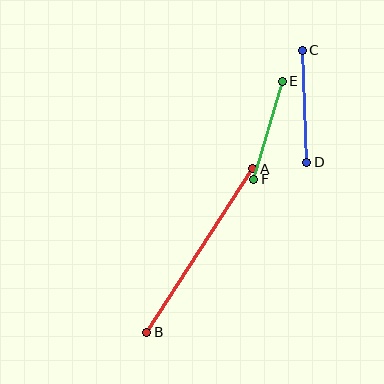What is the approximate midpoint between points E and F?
The midpoint is at approximately (268, 130) pixels.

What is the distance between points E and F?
The distance is approximately 102 pixels.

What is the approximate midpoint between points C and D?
The midpoint is at approximately (305, 106) pixels.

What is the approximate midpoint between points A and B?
The midpoint is at approximately (200, 251) pixels.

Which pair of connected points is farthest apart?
Points A and B are farthest apart.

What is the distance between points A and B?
The distance is approximately 195 pixels.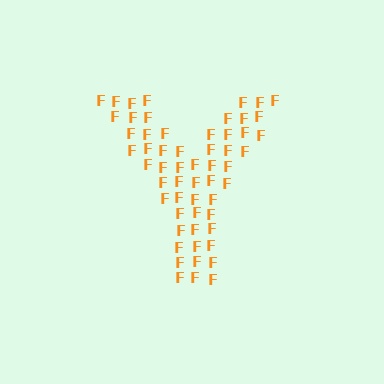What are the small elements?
The small elements are letter F's.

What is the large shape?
The large shape is the letter Y.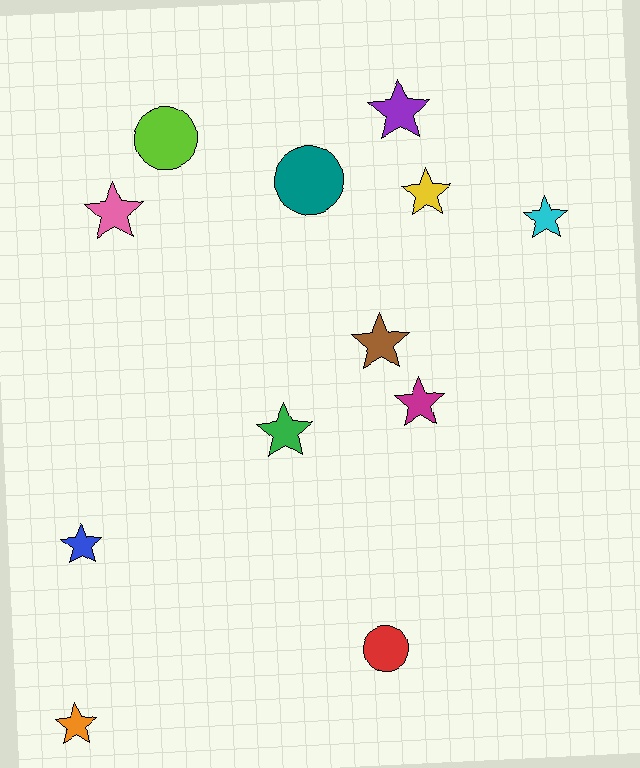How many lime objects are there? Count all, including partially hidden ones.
There is 1 lime object.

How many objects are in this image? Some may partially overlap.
There are 12 objects.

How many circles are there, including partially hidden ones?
There are 3 circles.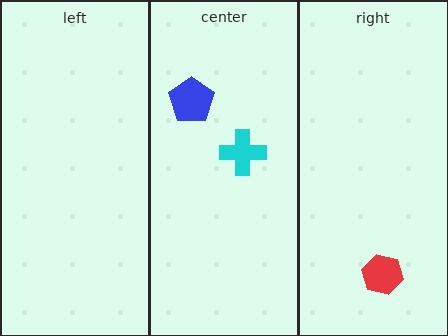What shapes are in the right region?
The red hexagon.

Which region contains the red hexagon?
The right region.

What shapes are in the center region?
The blue pentagon, the cyan cross.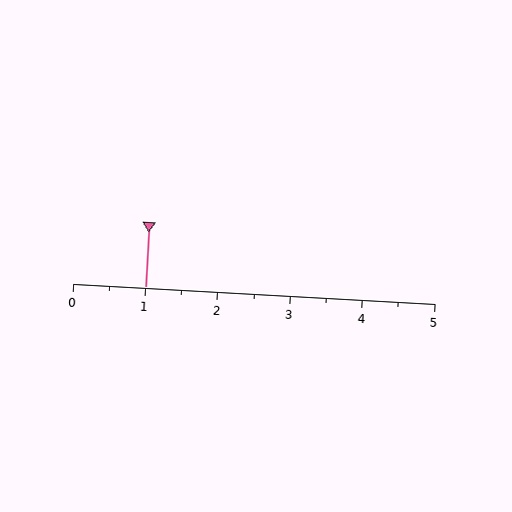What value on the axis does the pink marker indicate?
The marker indicates approximately 1.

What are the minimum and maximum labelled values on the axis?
The axis runs from 0 to 5.